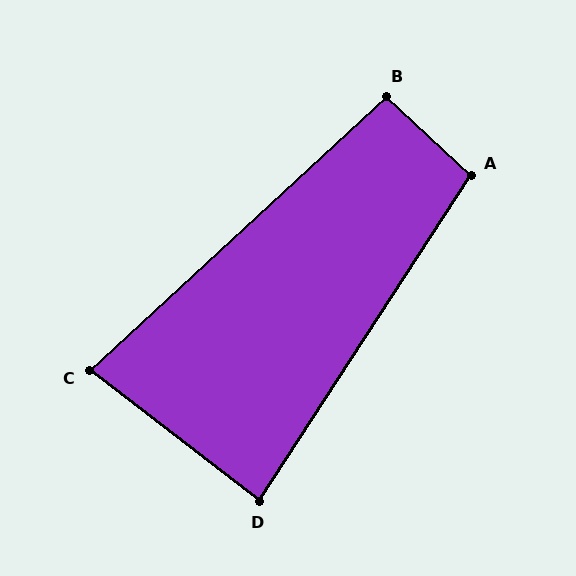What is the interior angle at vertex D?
Approximately 85 degrees (approximately right).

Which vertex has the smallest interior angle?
C, at approximately 80 degrees.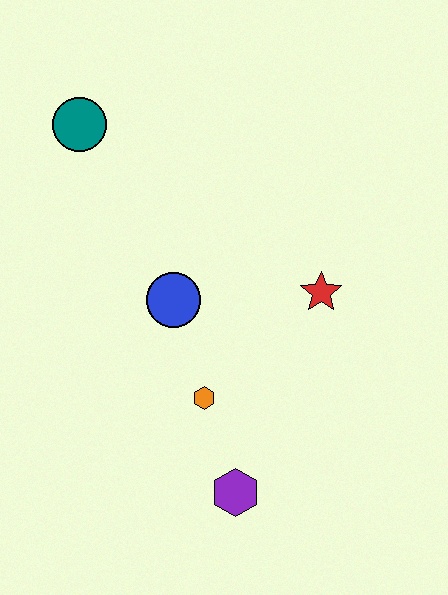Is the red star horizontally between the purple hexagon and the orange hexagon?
No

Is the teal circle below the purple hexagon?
No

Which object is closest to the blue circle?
The orange hexagon is closest to the blue circle.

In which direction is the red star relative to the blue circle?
The red star is to the right of the blue circle.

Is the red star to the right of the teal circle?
Yes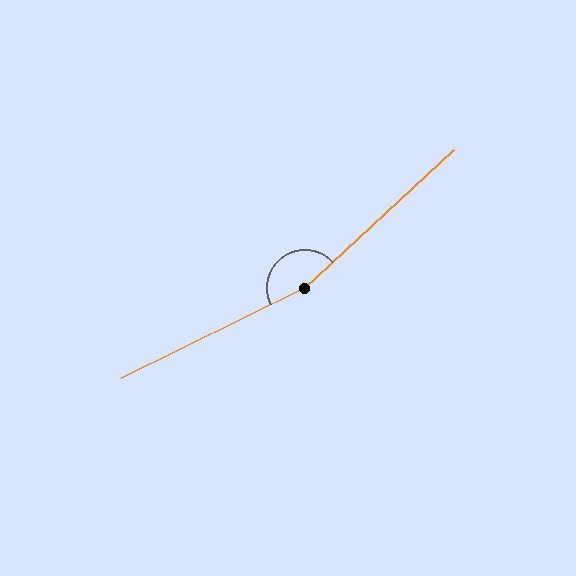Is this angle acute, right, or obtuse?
It is obtuse.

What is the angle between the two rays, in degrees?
Approximately 163 degrees.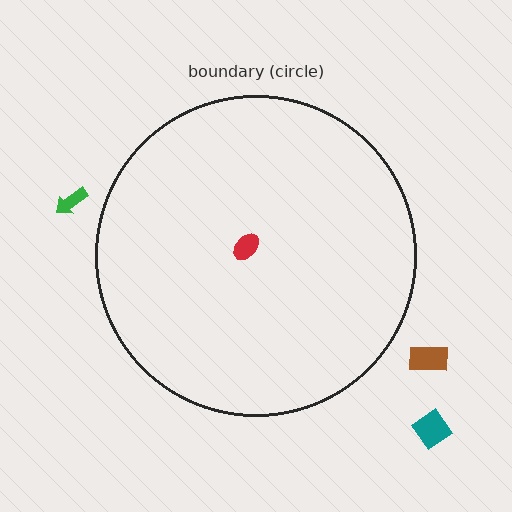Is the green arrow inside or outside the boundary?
Outside.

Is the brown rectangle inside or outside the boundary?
Outside.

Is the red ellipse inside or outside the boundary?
Inside.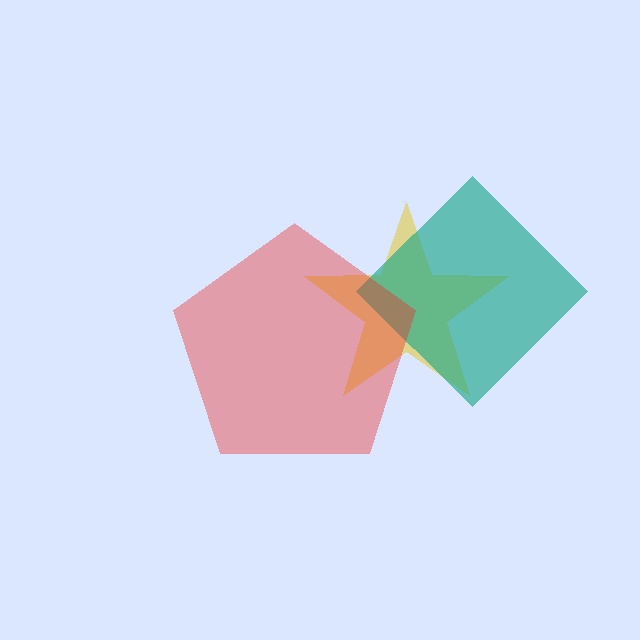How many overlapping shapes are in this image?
There are 3 overlapping shapes in the image.